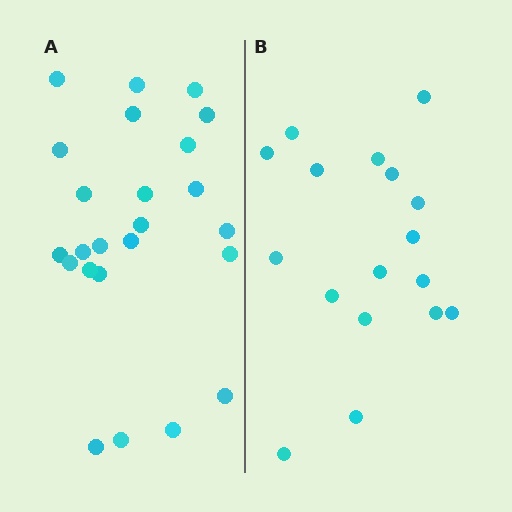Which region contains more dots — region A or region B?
Region A (the left region) has more dots.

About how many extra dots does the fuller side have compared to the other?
Region A has roughly 8 or so more dots than region B.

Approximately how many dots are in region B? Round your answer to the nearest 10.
About 20 dots. (The exact count is 17, which rounds to 20.)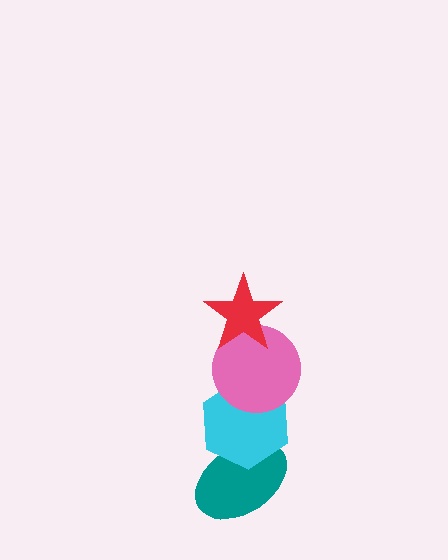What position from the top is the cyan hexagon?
The cyan hexagon is 3rd from the top.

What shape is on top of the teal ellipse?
The cyan hexagon is on top of the teal ellipse.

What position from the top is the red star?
The red star is 1st from the top.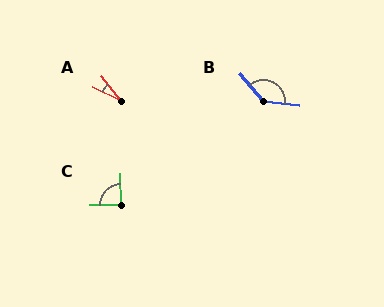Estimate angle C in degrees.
Approximately 89 degrees.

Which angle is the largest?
B, at approximately 136 degrees.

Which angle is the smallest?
A, at approximately 26 degrees.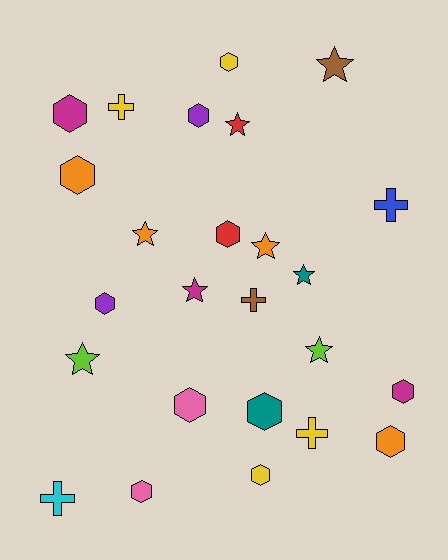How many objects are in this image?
There are 25 objects.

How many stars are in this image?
There are 8 stars.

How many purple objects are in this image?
There are 2 purple objects.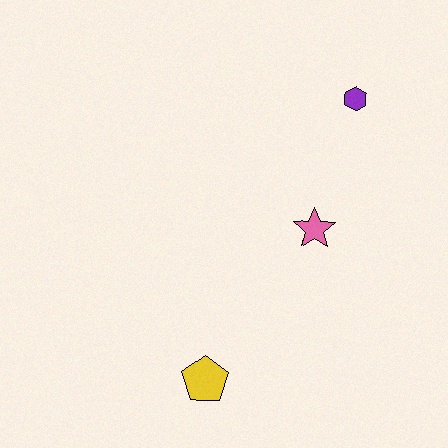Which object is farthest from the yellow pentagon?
The purple hexagon is farthest from the yellow pentagon.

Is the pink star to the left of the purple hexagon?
Yes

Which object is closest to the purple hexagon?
The pink star is closest to the purple hexagon.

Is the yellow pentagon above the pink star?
No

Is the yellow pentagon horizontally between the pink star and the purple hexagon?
No